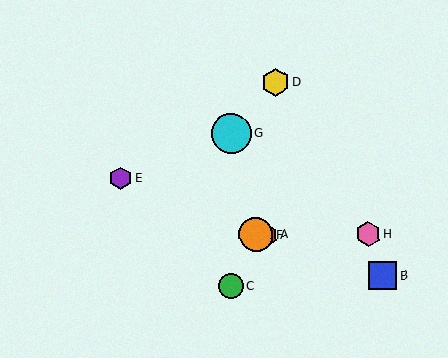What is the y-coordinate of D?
Object D is at y≈82.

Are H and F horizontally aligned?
Yes, both are at y≈234.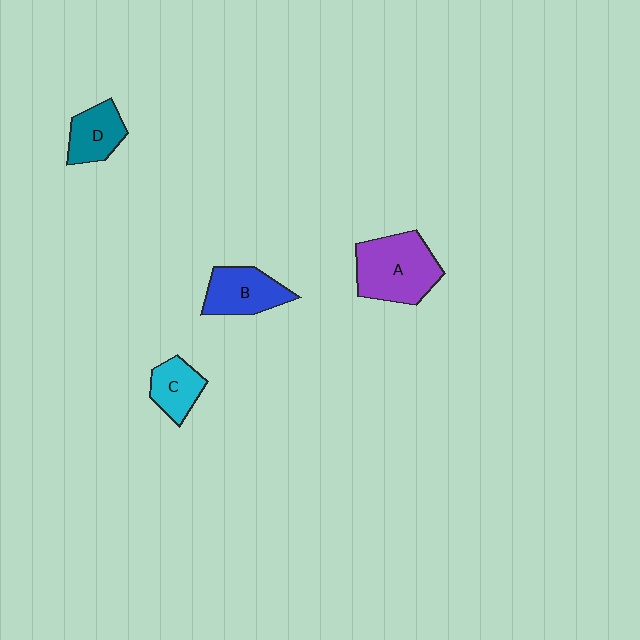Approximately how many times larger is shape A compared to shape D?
Approximately 1.8 times.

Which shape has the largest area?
Shape A (purple).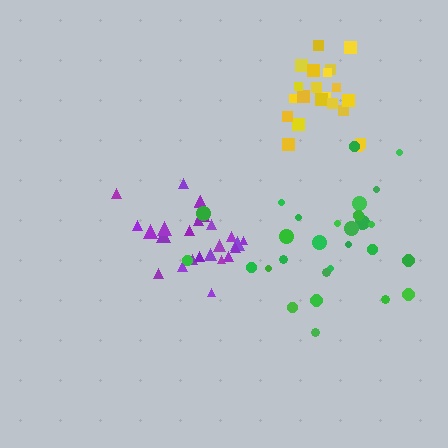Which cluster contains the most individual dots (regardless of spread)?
Green (28).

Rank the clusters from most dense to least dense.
yellow, purple, green.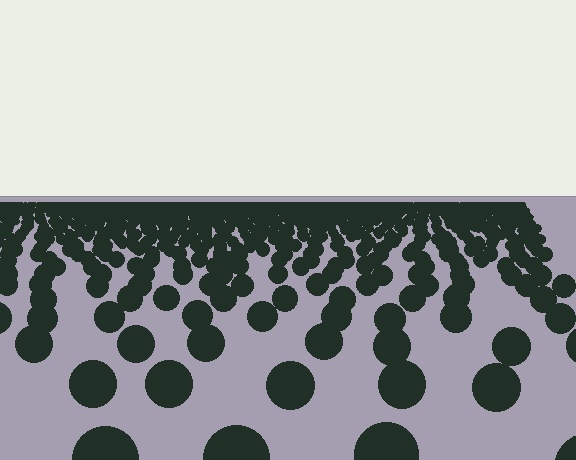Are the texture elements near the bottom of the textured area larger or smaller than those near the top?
Larger. Near the bottom, elements are closer to the viewer and appear at a bigger on-screen size.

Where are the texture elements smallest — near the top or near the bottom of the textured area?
Near the top.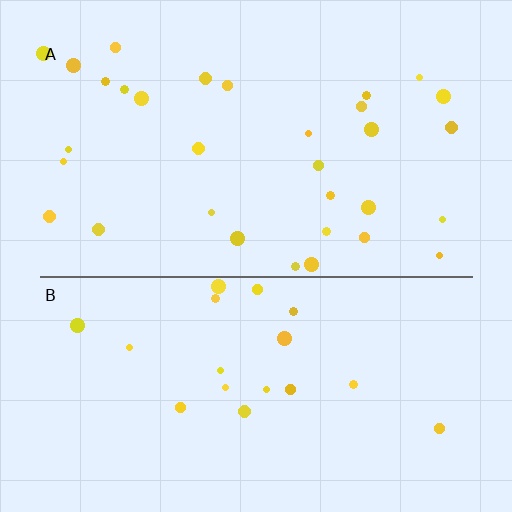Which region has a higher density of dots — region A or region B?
A (the top).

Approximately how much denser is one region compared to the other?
Approximately 1.7× — region A over region B.